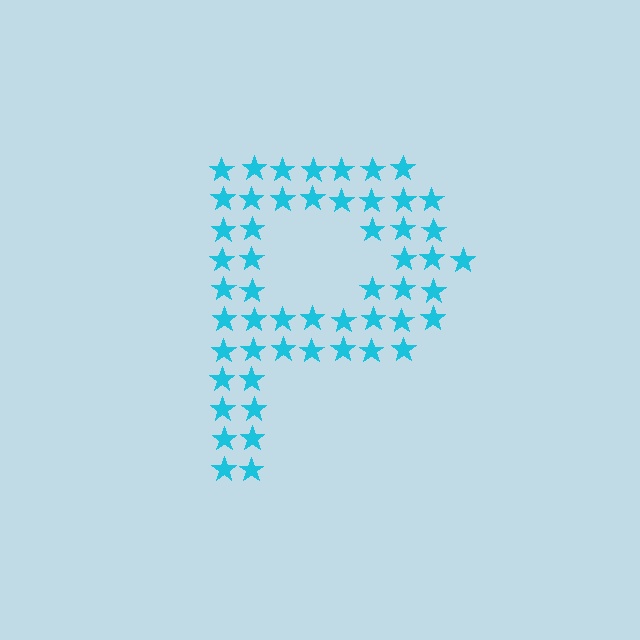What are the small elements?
The small elements are stars.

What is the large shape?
The large shape is the letter P.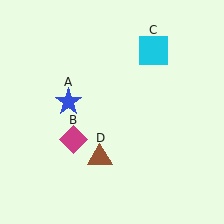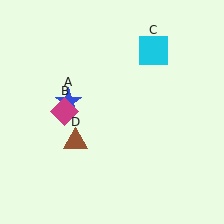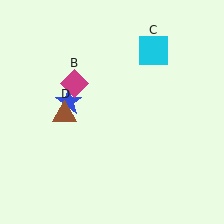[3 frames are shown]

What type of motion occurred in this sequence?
The magenta diamond (object B), brown triangle (object D) rotated clockwise around the center of the scene.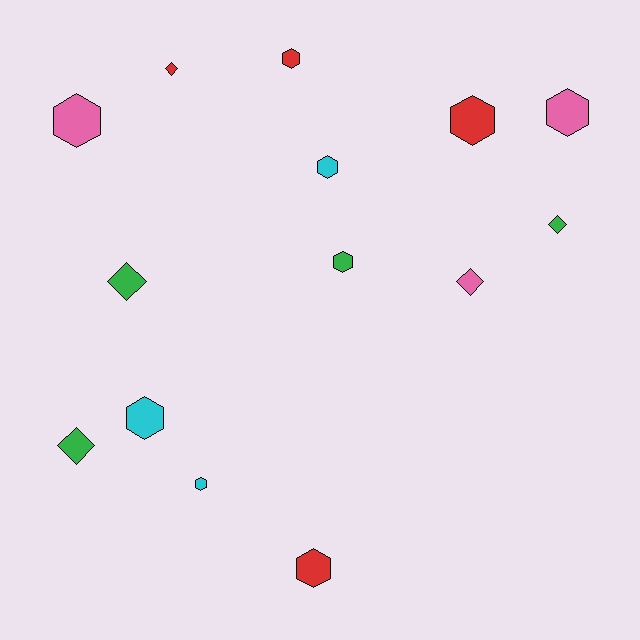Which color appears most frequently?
Red, with 4 objects.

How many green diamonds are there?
There are 3 green diamonds.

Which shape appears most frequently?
Hexagon, with 9 objects.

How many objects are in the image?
There are 14 objects.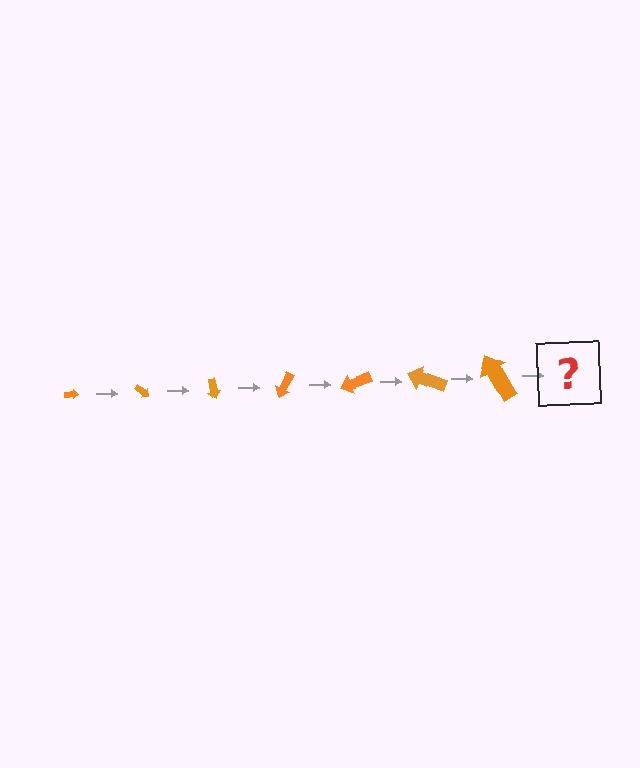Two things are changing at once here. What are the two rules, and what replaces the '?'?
The two rules are that the arrow grows larger each step and it rotates 40 degrees each step. The '?' should be an arrow, larger than the previous one and rotated 280 degrees from the start.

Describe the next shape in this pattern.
It should be an arrow, larger than the previous one and rotated 280 degrees from the start.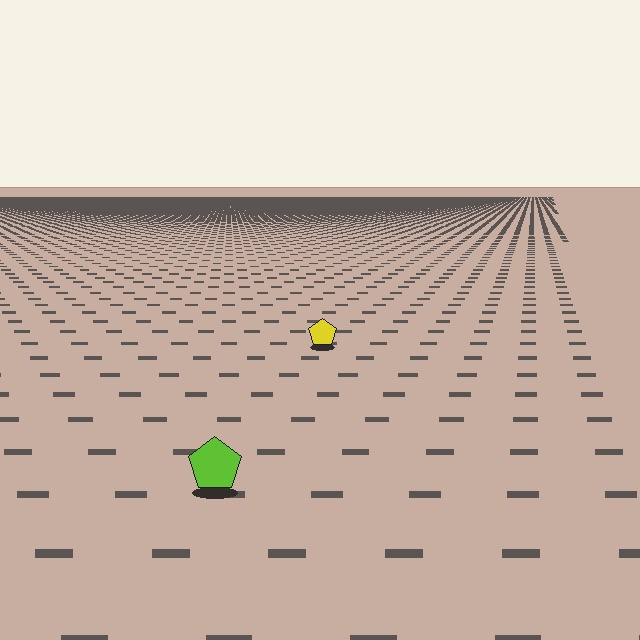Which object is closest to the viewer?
The lime pentagon is closest. The texture marks near it are larger and more spread out.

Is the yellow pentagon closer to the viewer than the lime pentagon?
No. The lime pentagon is closer — you can tell from the texture gradient: the ground texture is coarser near it.